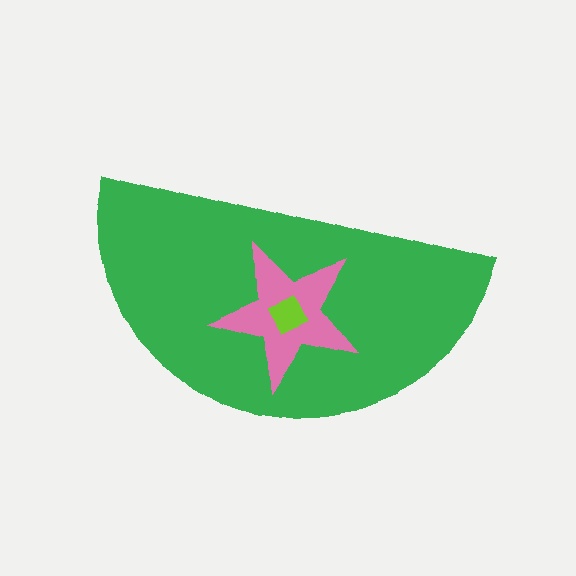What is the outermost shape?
The green semicircle.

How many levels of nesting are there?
3.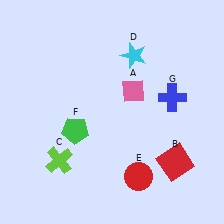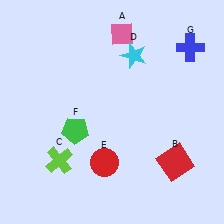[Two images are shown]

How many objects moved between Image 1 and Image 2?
3 objects moved between the two images.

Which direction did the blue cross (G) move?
The blue cross (G) moved up.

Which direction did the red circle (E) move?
The red circle (E) moved left.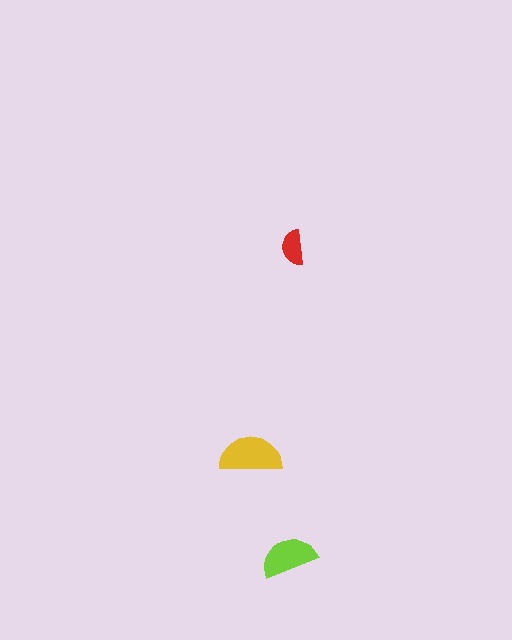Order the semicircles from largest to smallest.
the yellow one, the lime one, the red one.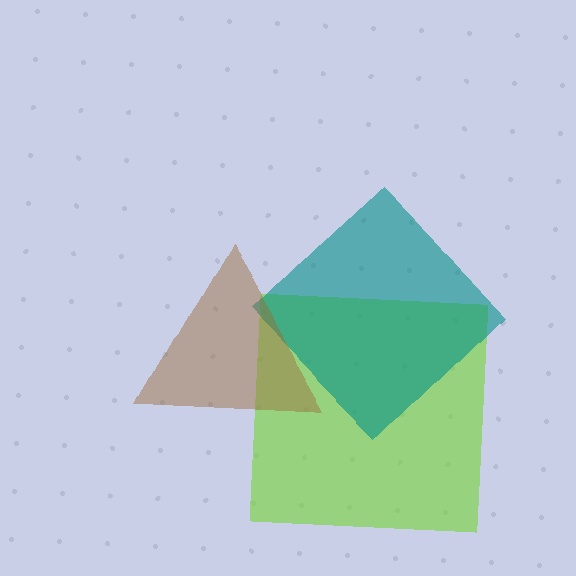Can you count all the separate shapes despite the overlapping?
Yes, there are 3 separate shapes.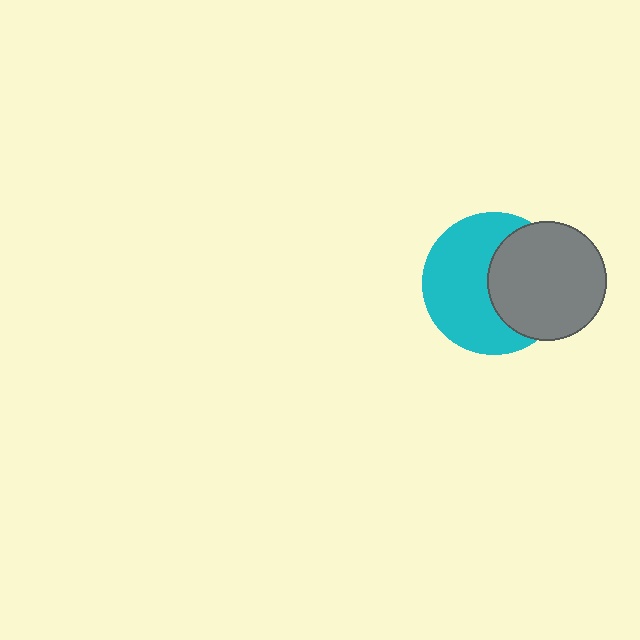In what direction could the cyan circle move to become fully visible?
The cyan circle could move left. That would shift it out from behind the gray circle entirely.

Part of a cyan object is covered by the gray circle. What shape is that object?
It is a circle.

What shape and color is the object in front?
The object in front is a gray circle.